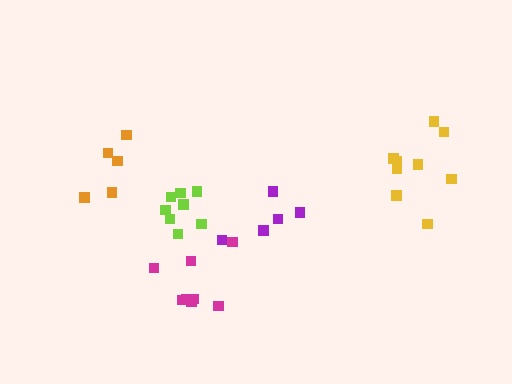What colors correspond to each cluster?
The clusters are colored: purple, magenta, yellow, orange, lime.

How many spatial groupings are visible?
There are 5 spatial groupings.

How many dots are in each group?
Group 1: 5 dots, Group 2: 8 dots, Group 3: 9 dots, Group 4: 5 dots, Group 5: 8 dots (35 total).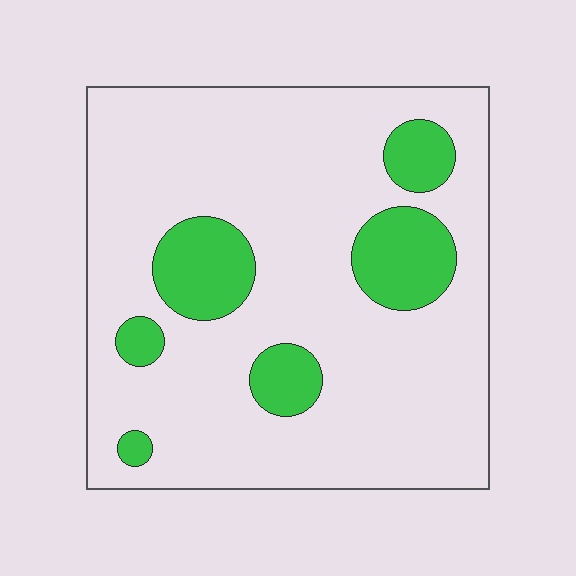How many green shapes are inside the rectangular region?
6.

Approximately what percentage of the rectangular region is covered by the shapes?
Approximately 20%.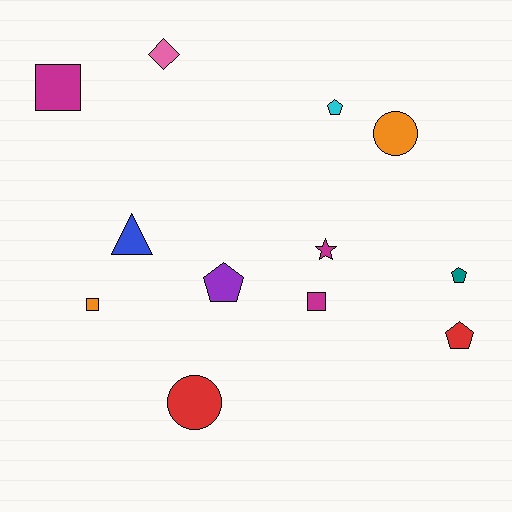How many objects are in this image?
There are 12 objects.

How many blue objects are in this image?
There is 1 blue object.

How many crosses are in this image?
There are no crosses.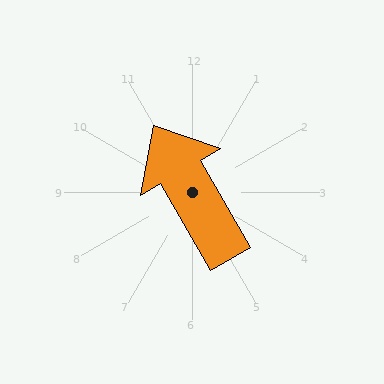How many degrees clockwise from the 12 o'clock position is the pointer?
Approximately 330 degrees.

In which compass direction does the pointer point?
Northwest.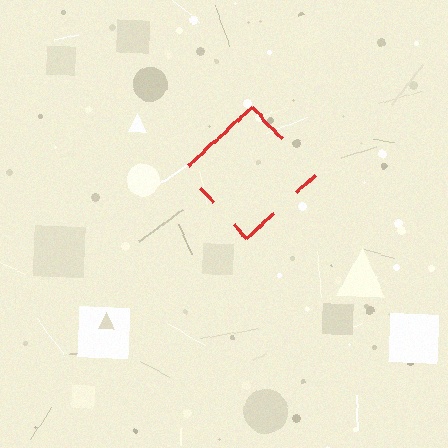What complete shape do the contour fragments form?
The contour fragments form a diamond.